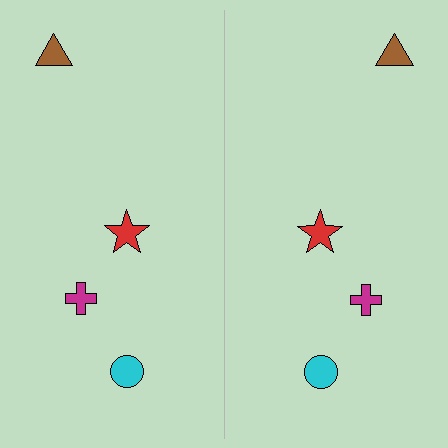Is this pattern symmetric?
Yes, this pattern has bilateral (reflection) symmetry.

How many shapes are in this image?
There are 8 shapes in this image.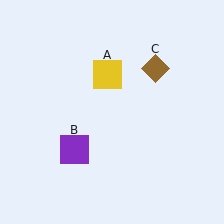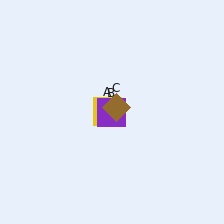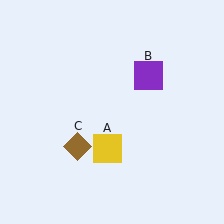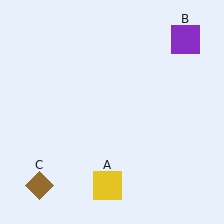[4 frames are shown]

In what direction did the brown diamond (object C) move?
The brown diamond (object C) moved down and to the left.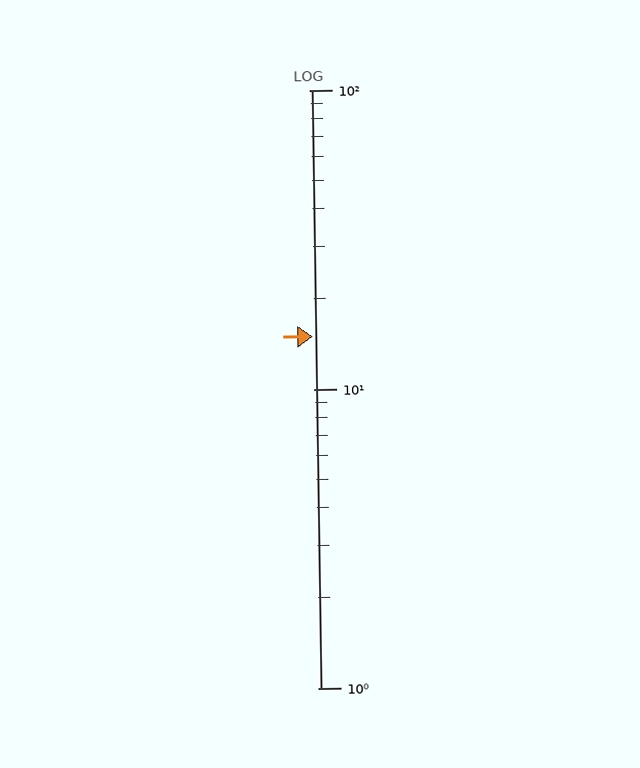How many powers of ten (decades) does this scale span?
The scale spans 2 decades, from 1 to 100.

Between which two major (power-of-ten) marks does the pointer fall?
The pointer is between 10 and 100.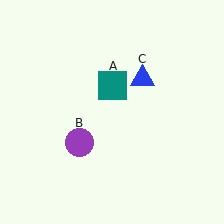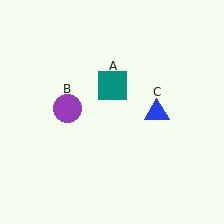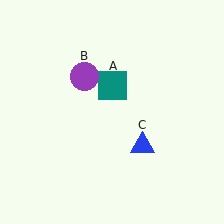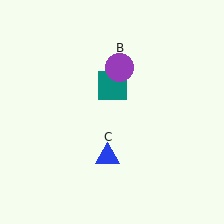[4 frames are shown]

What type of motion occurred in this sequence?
The purple circle (object B), blue triangle (object C) rotated clockwise around the center of the scene.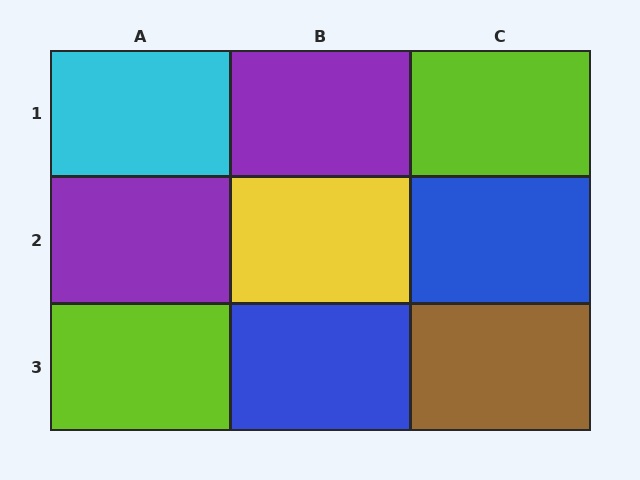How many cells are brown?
1 cell is brown.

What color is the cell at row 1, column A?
Cyan.